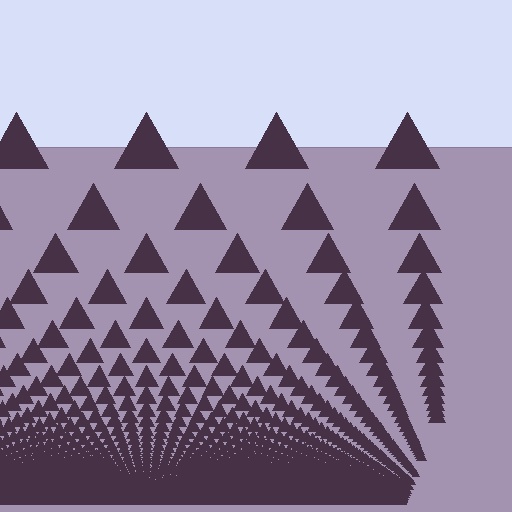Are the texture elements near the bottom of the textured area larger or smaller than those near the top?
Smaller. The gradient is inverted — elements near the bottom are smaller and denser.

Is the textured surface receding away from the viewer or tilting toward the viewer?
The surface appears to tilt toward the viewer. Texture elements get larger and sparser toward the top.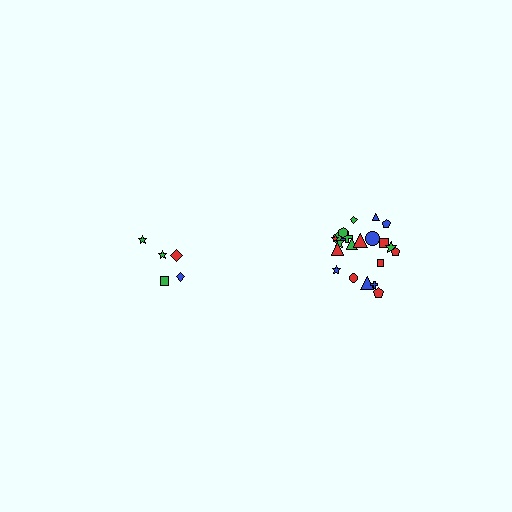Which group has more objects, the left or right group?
The right group.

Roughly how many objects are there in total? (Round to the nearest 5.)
Roughly 25 objects in total.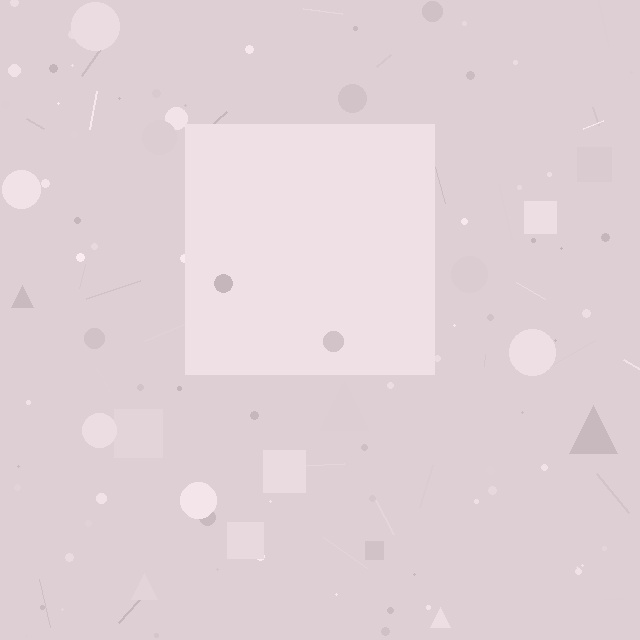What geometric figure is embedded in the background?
A square is embedded in the background.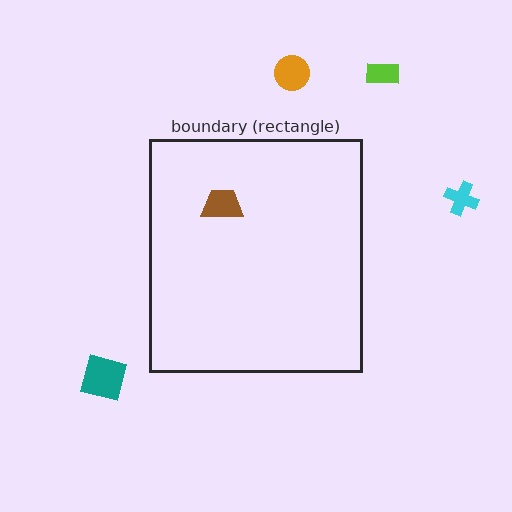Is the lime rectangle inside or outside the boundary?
Outside.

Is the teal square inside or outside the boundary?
Outside.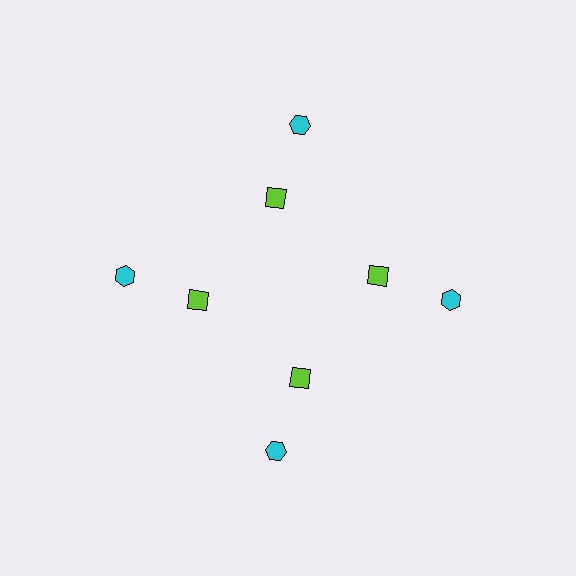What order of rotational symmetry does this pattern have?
This pattern has 4-fold rotational symmetry.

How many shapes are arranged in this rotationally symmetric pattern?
There are 8 shapes, arranged in 4 groups of 2.